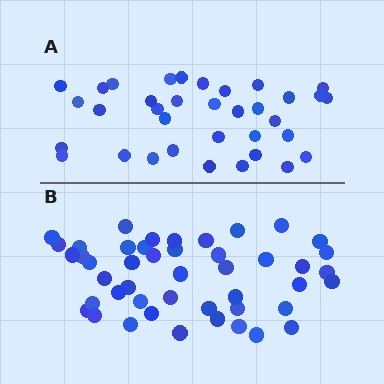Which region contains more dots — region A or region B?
Region B (the bottom region) has more dots.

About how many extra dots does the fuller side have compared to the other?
Region B has roughly 12 or so more dots than region A.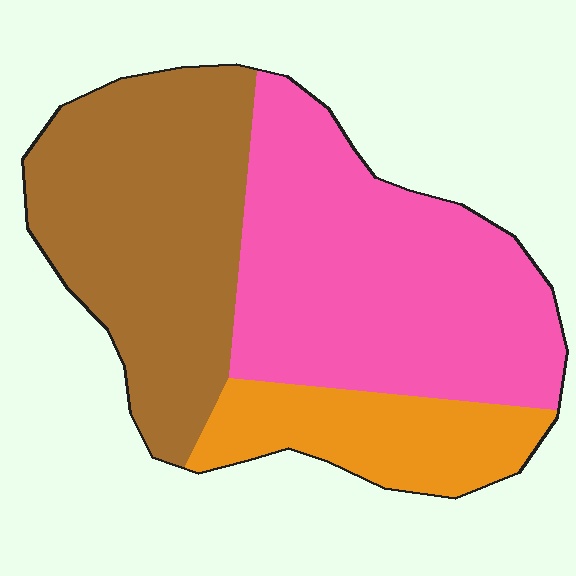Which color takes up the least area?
Orange, at roughly 15%.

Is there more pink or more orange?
Pink.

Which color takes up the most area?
Pink, at roughly 45%.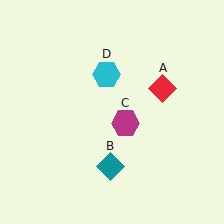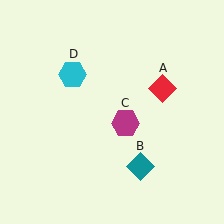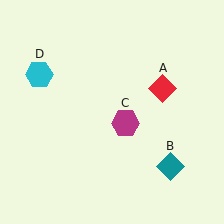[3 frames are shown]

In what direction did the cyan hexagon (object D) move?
The cyan hexagon (object D) moved left.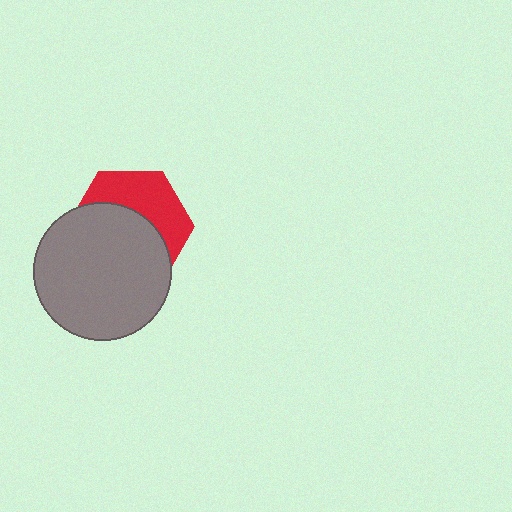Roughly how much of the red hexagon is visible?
A small part of it is visible (roughly 41%).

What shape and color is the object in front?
The object in front is a gray circle.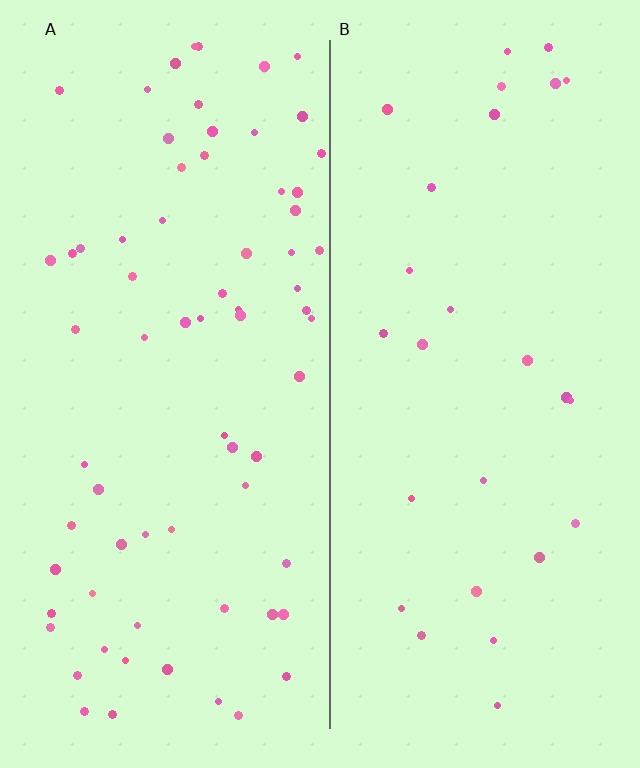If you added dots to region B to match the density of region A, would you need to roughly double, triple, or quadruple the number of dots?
Approximately triple.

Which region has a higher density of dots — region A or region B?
A (the left).